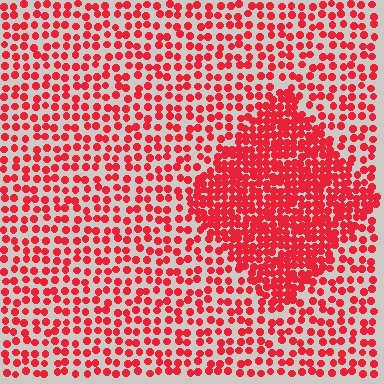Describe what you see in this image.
The image contains small red elements arranged at two different densities. A diamond-shaped region is visible where the elements are more densely packed than the surrounding area.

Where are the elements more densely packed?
The elements are more densely packed inside the diamond boundary.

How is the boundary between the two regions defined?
The boundary is defined by a change in element density (approximately 2.2x ratio). All elements are the same color, size, and shape.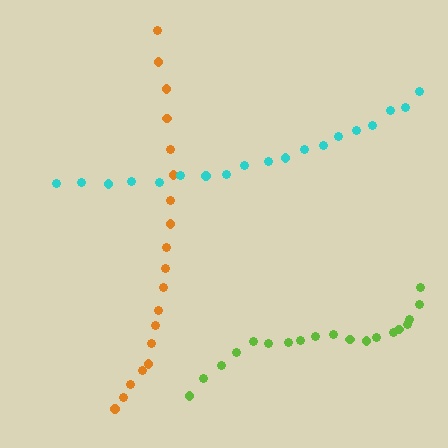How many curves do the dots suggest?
There are 3 distinct paths.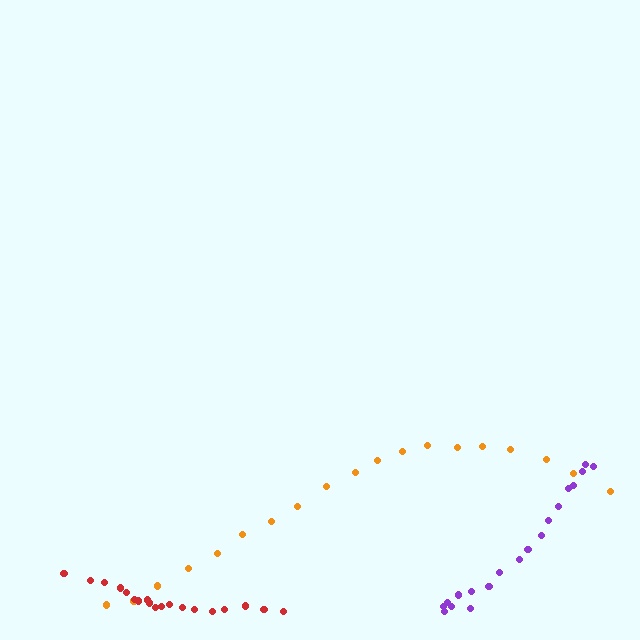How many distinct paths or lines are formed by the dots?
There are 3 distinct paths.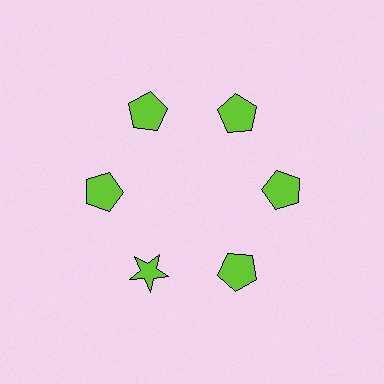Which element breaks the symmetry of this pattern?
The lime star at roughly the 7 o'clock position breaks the symmetry. All other shapes are lime pentagons.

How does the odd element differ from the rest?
It has a different shape: star instead of pentagon.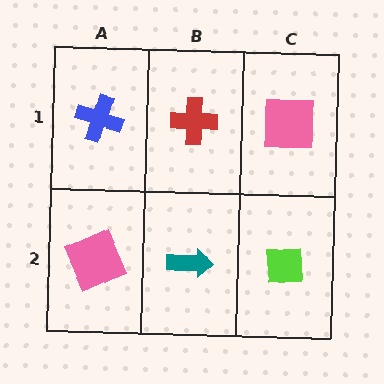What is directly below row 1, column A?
A pink square.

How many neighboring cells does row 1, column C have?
2.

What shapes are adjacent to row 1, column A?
A pink square (row 2, column A), a red cross (row 1, column B).